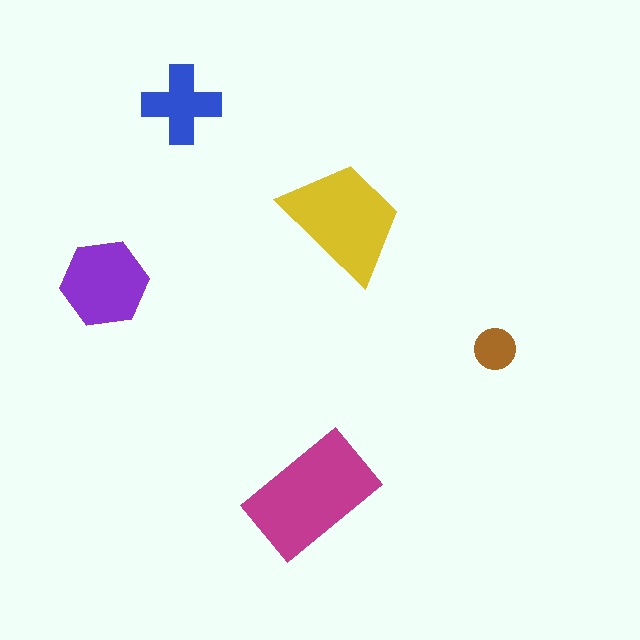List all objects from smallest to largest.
The brown circle, the blue cross, the purple hexagon, the yellow trapezoid, the magenta rectangle.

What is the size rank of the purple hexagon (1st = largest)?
3rd.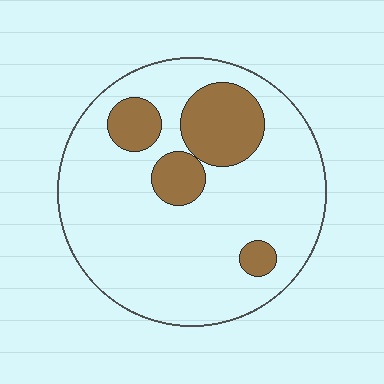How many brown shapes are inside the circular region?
4.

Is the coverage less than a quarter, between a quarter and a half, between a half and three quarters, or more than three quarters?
Less than a quarter.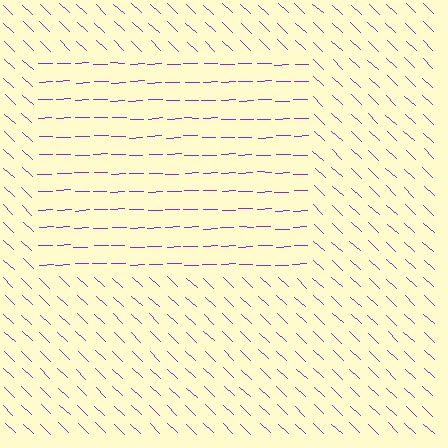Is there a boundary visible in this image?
Yes, there is a texture boundary formed by a change in line orientation.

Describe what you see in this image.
The image is filled with small purple line segments. A rectangle region in the image has lines oriented differently from the surrounding lines, creating a visible texture boundary.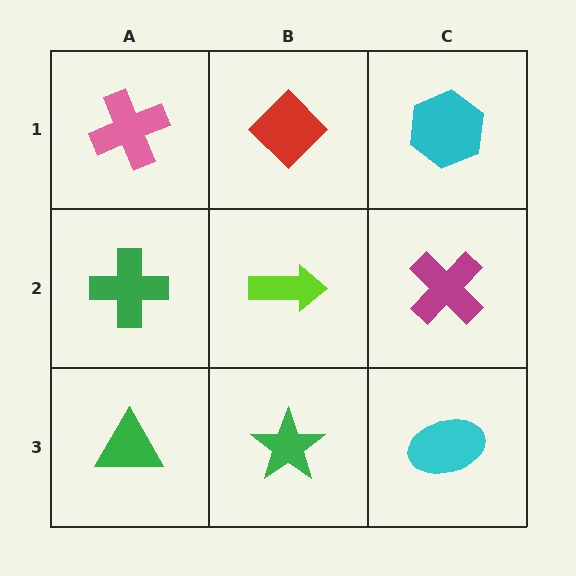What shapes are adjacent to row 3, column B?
A lime arrow (row 2, column B), a green triangle (row 3, column A), a cyan ellipse (row 3, column C).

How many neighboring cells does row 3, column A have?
2.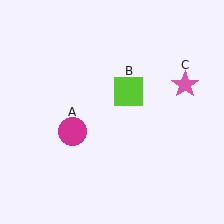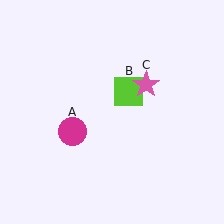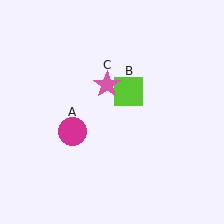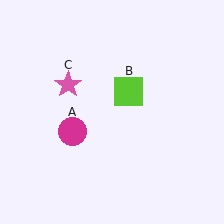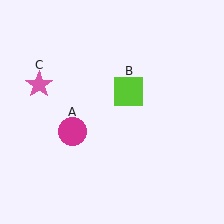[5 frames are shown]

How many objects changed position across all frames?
1 object changed position: pink star (object C).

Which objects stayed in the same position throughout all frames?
Magenta circle (object A) and lime square (object B) remained stationary.